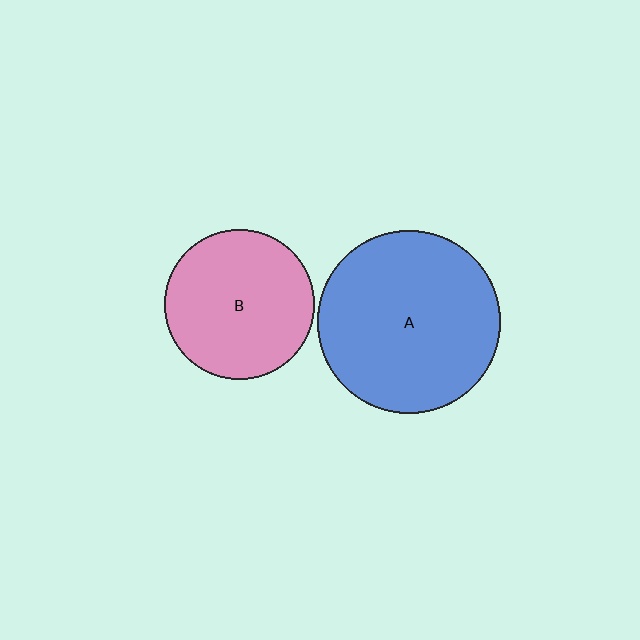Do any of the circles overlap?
No, none of the circles overlap.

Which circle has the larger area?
Circle A (blue).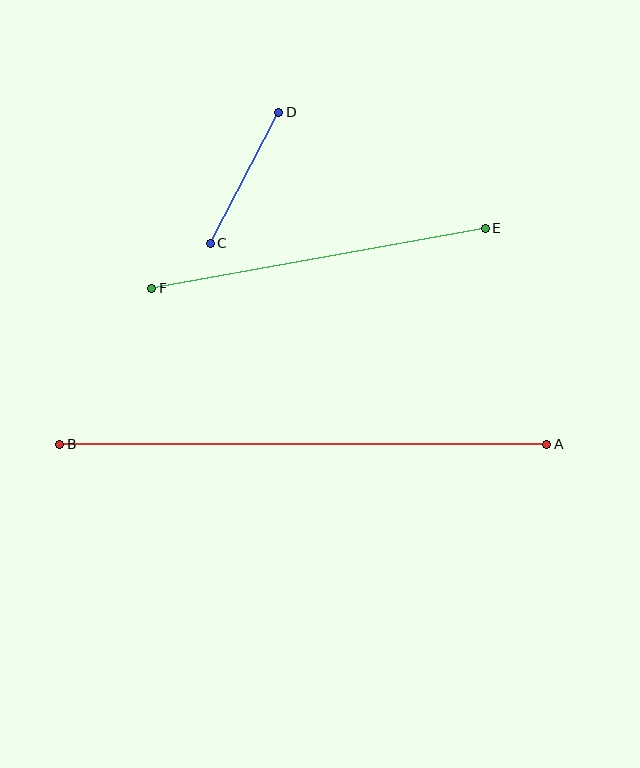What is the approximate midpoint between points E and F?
The midpoint is at approximately (319, 258) pixels.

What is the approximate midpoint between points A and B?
The midpoint is at approximately (303, 444) pixels.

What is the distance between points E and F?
The distance is approximately 339 pixels.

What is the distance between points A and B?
The distance is approximately 487 pixels.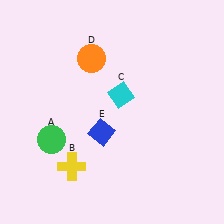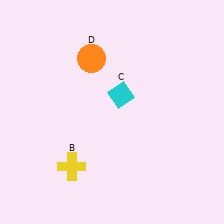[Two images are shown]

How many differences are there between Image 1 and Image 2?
There are 2 differences between the two images.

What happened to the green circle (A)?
The green circle (A) was removed in Image 2. It was in the bottom-left area of Image 1.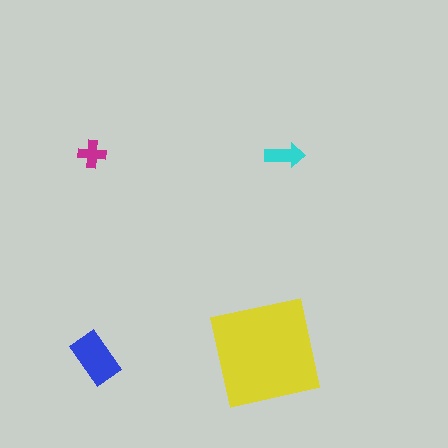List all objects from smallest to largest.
The magenta cross, the cyan arrow, the blue rectangle, the yellow square.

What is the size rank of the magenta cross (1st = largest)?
4th.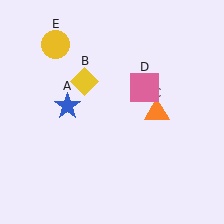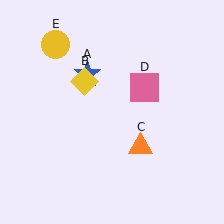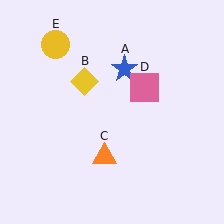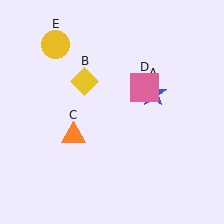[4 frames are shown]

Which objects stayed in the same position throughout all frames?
Yellow diamond (object B) and pink square (object D) and yellow circle (object E) remained stationary.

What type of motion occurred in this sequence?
The blue star (object A), orange triangle (object C) rotated clockwise around the center of the scene.